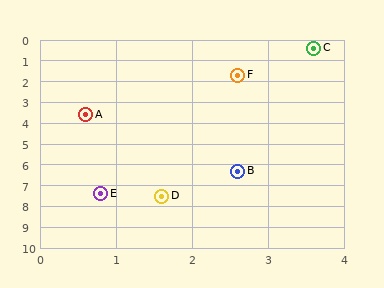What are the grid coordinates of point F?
Point F is at approximately (2.6, 1.7).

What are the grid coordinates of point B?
Point B is at approximately (2.6, 6.3).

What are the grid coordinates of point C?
Point C is at approximately (3.6, 0.4).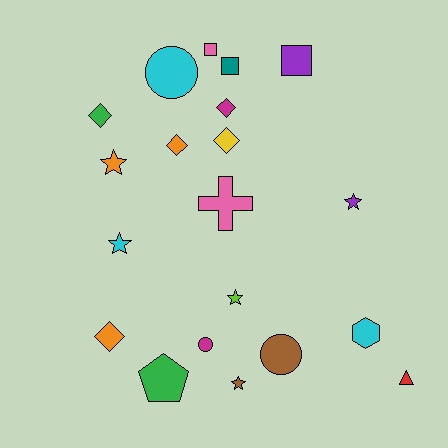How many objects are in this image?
There are 20 objects.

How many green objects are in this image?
There are 2 green objects.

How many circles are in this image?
There are 3 circles.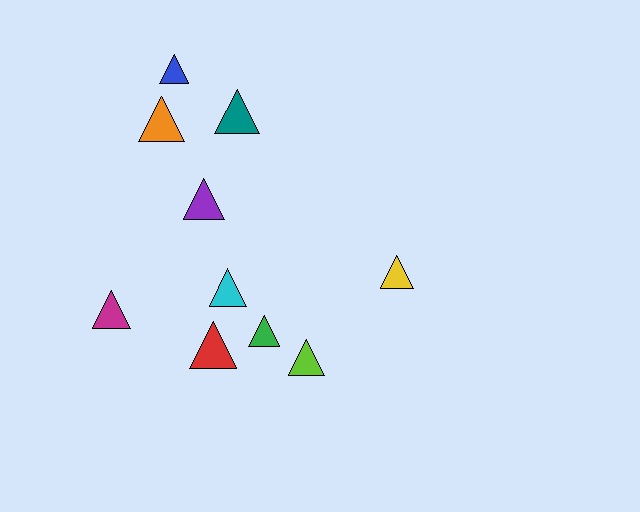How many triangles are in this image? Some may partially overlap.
There are 10 triangles.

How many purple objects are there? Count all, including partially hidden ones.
There is 1 purple object.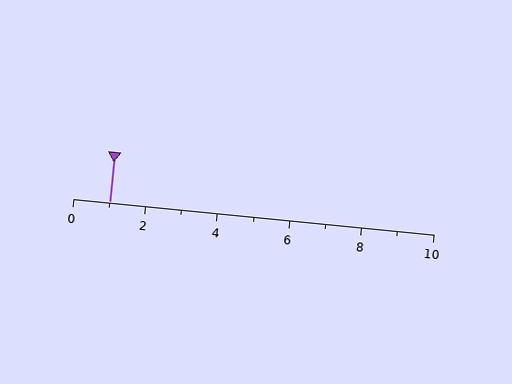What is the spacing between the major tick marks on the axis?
The major ticks are spaced 2 apart.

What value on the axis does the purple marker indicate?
The marker indicates approximately 1.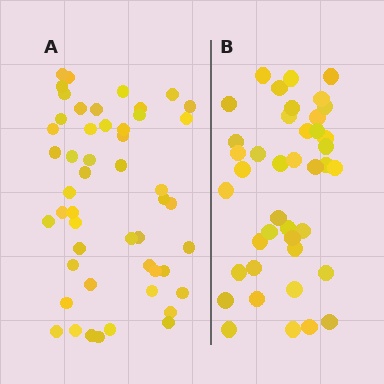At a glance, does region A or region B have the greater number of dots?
Region A (the left region) has more dots.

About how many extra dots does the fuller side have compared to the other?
Region A has roughly 8 or so more dots than region B.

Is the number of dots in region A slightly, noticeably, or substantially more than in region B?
Region A has only slightly more — the two regions are fairly close. The ratio is roughly 1.2 to 1.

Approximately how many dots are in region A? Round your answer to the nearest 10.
About 50 dots.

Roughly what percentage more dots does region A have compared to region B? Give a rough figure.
About 20% more.